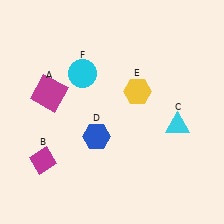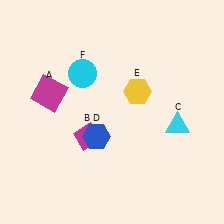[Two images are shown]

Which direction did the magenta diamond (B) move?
The magenta diamond (B) moved right.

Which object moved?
The magenta diamond (B) moved right.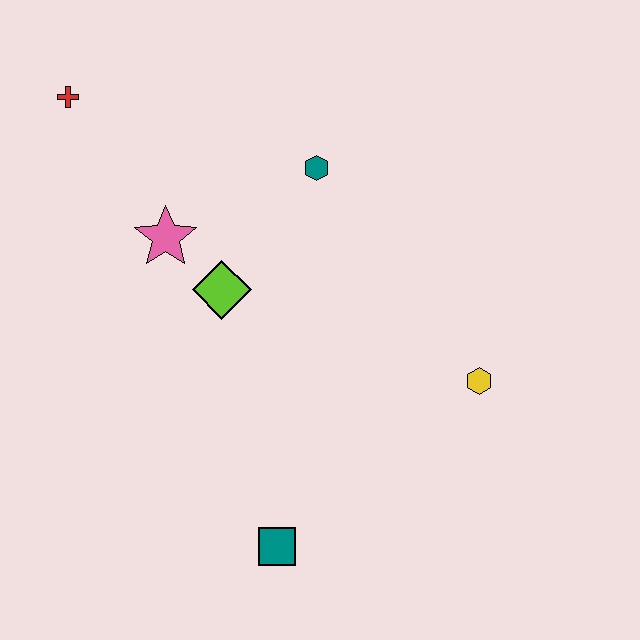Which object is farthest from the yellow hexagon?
The red cross is farthest from the yellow hexagon.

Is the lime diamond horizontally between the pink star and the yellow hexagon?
Yes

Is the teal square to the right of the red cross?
Yes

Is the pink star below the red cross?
Yes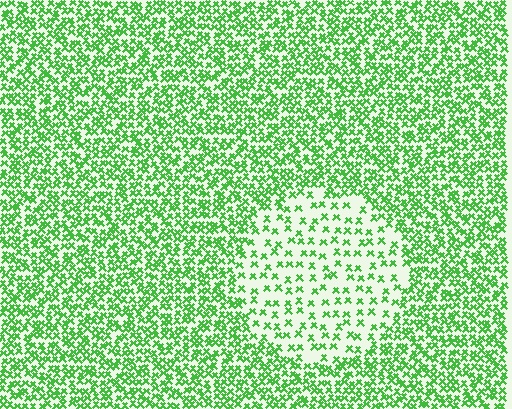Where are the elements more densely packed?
The elements are more densely packed outside the circle boundary.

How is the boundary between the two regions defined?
The boundary is defined by a change in element density (approximately 2.4x ratio). All elements are the same color, size, and shape.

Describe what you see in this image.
The image contains small green elements arranged at two different densities. A circle-shaped region is visible where the elements are less densely packed than the surrounding area.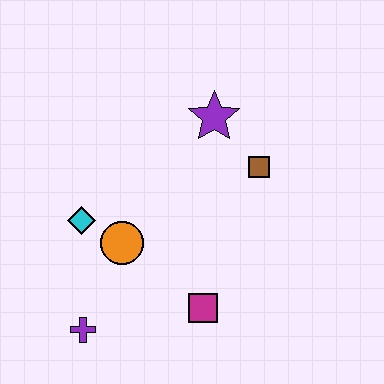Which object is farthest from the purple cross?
The purple star is farthest from the purple cross.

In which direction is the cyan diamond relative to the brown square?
The cyan diamond is to the left of the brown square.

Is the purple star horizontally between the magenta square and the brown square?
Yes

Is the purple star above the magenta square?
Yes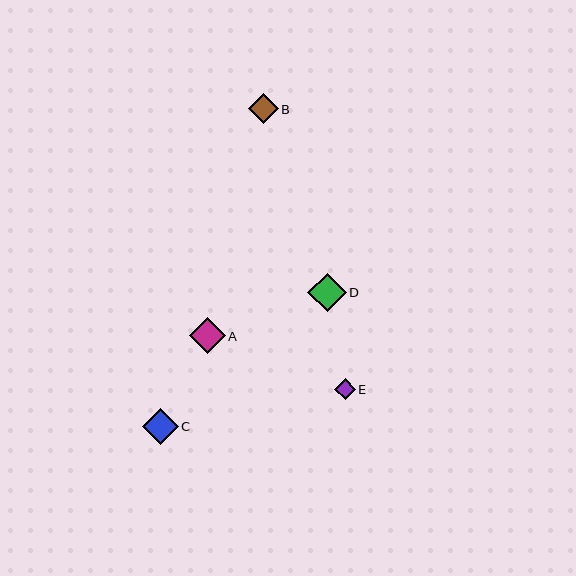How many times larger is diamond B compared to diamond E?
Diamond B is approximately 1.5 times the size of diamond E.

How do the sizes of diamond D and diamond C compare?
Diamond D and diamond C are approximately the same size.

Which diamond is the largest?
Diamond D is the largest with a size of approximately 39 pixels.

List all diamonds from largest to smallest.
From largest to smallest: D, A, C, B, E.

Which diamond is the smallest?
Diamond E is the smallest with a size of approximately 20 pixels.